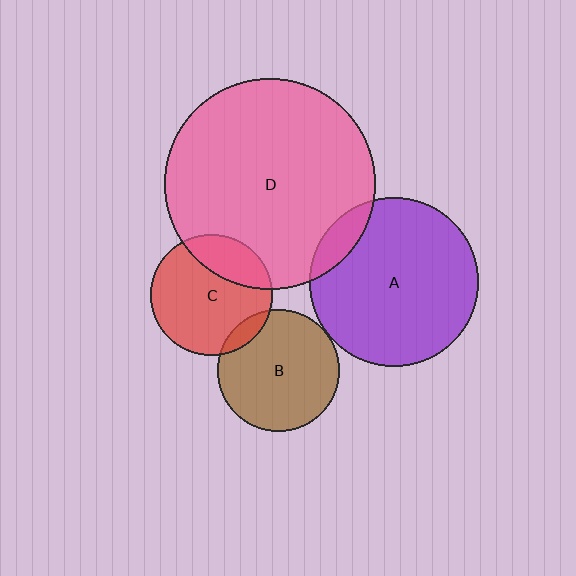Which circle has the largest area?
Circle D (pink).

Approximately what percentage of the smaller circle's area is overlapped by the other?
Approximately 10%.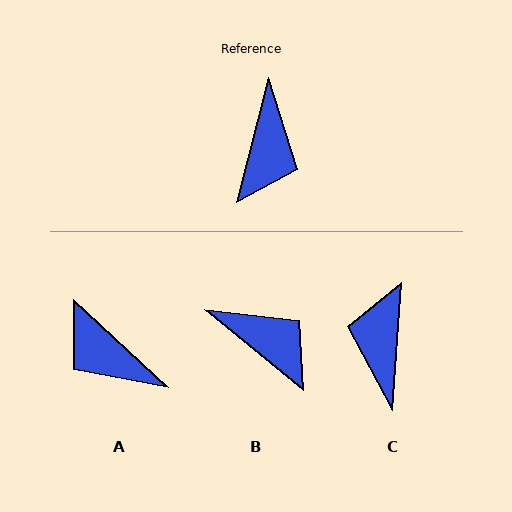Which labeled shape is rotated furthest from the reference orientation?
C, about 169 degrees away.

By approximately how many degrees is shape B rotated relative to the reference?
Approximately 65 degrees counter-clockwise.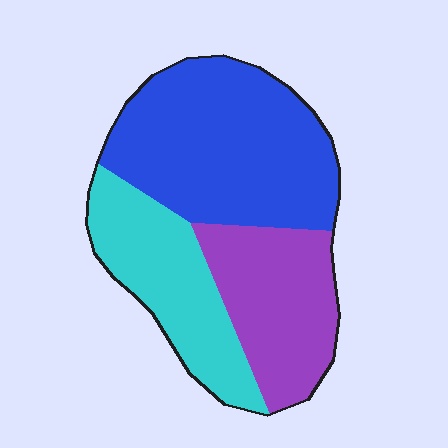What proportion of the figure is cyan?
Cyan takes up between a sixth and a third of the figure.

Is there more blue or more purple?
Blue.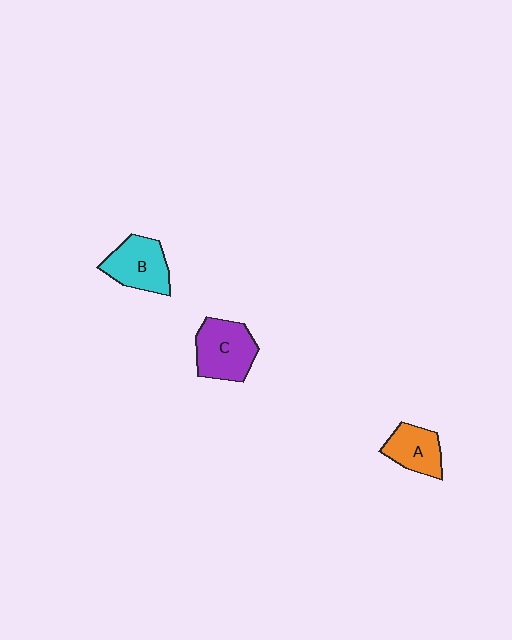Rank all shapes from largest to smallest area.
From largest to smallest: C (purple), B (cyan), A (orange).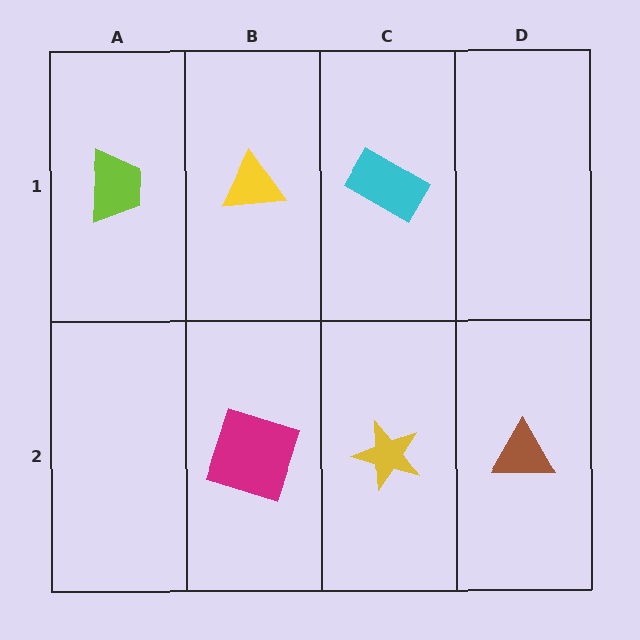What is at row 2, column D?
A brown triangle.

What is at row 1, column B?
A yellow triangle.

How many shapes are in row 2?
3 shapes.